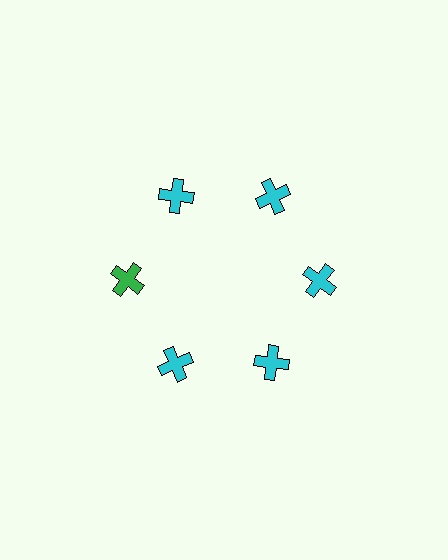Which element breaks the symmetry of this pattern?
The green cross at roughly the 9 o'clock position breaks the symmetry. All other shapes are cyan crosses.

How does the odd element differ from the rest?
It has a different color: green instead of cyan.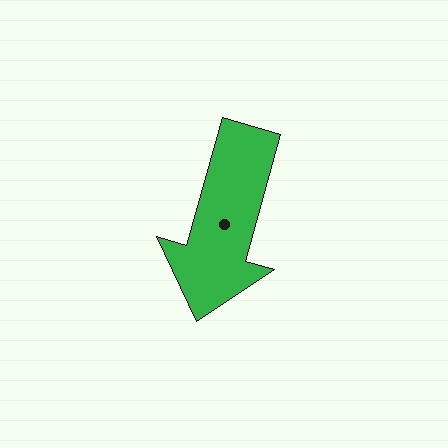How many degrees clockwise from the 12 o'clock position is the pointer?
Approximately 196 degrees.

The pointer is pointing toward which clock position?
Roughly 7 o'clock.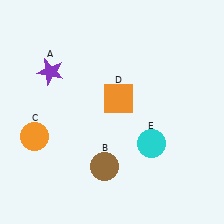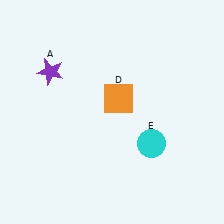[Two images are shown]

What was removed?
The orange circle (C), the brown circle (B) were removed in Image 2.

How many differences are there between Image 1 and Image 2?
There are 2 differences between the two images.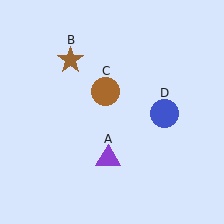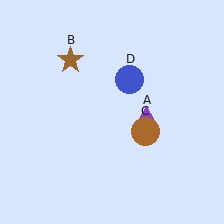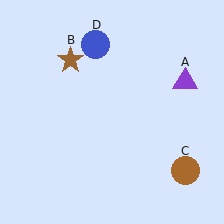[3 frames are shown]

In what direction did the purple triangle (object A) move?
The purple triangle (object A) moved up and to the right.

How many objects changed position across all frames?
3 objects changed position: purple triangle (object A), brown circle (object C), blue circle (object D).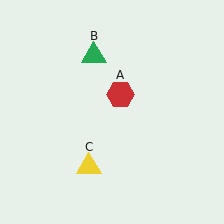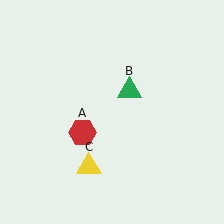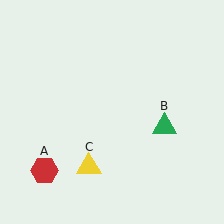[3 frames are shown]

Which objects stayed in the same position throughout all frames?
Yellow triangle (object C) remained stationary.